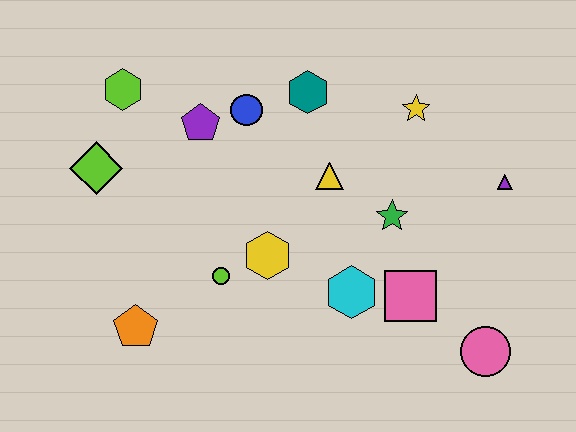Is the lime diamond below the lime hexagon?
Yes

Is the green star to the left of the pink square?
Yes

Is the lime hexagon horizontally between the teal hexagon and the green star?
No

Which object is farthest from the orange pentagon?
The purple triangle is farthest from the orange pentagon.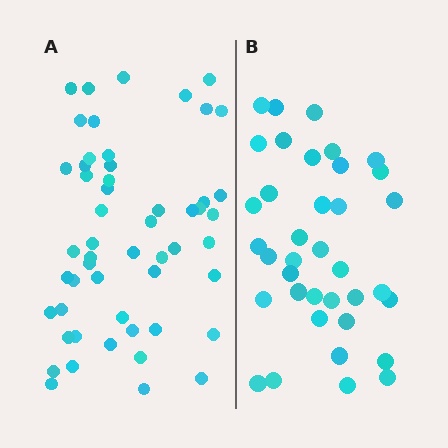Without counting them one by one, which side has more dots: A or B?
Region A (the left region) has more dots.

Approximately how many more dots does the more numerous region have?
Region A has approximately 15 more dots than region B.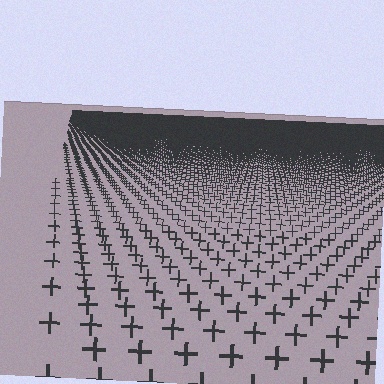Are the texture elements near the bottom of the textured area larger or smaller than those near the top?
Larger. Near the bottom, elements are closer to the viewer and appear at a bigger on-screen size.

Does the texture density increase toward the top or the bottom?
Density increases toward the top.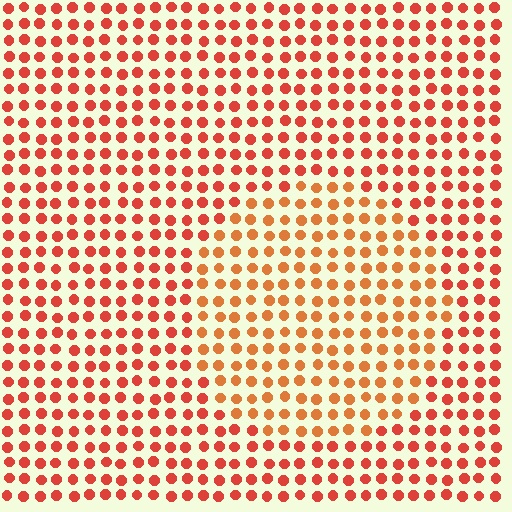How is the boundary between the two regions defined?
The boundary is defined purely by a slight shift in hue (about 22 degrees). Spacing, size, and orientation are identical on both sides.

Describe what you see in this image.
The image is filled with small red elements in a uniform arrangement. A circle-shaped region is visible where the elements are tinted to a slightly different hue, forming a subtle color boundary.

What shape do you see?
I see a circle.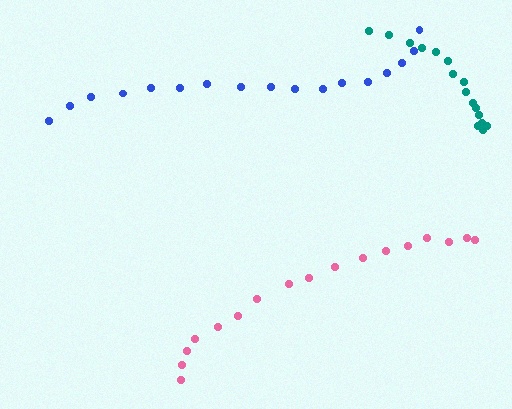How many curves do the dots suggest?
There are 3 distinct paths.